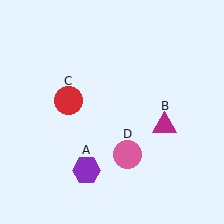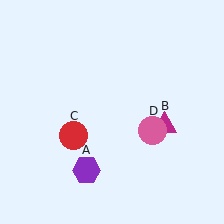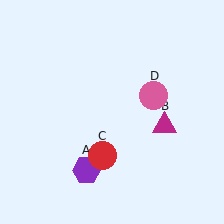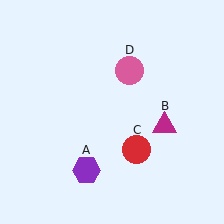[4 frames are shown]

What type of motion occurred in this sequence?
The red circle (object C), pink circle (object D) rotated counterclockwise around the center of the scene.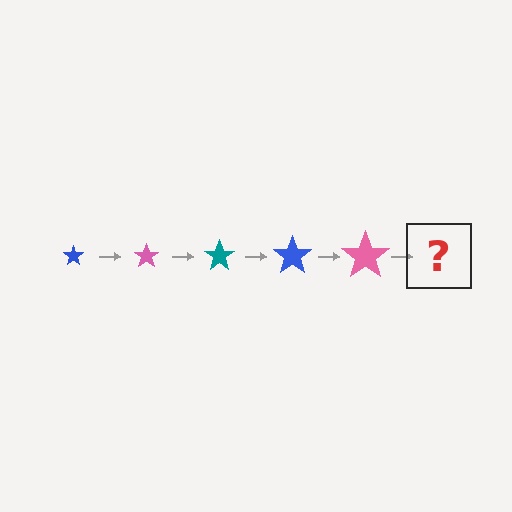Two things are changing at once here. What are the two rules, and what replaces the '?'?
The two rules are that the star grows larger each step and the color cycles through blue, pink, and teal. The '?' should be a teal star, larger than the previous one.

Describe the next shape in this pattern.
It should be a teal star, larger than the previous one.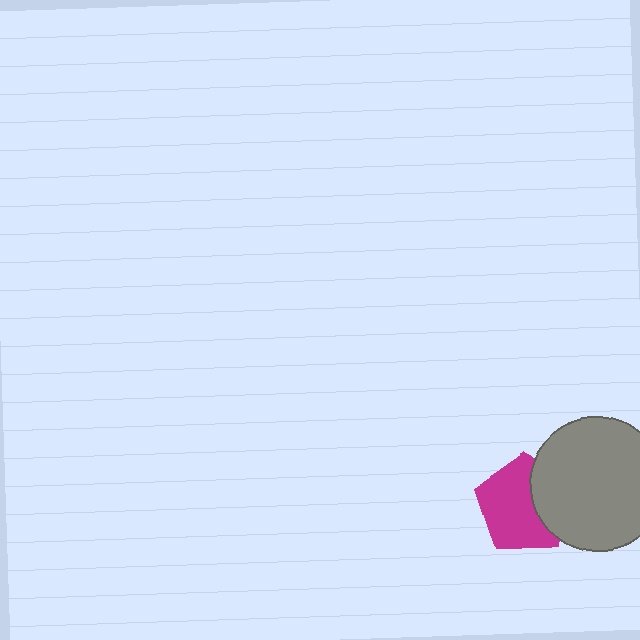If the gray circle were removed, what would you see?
You would see the complete magenta pentagon.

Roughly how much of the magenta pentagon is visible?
Most of it is visible (roughly 67%).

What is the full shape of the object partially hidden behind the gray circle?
The partially hidden object is a magenta pentagon.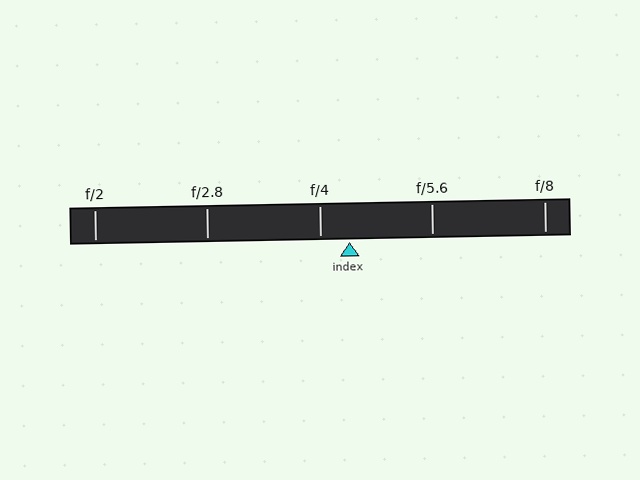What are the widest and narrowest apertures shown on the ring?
The widest aperture shown is f/2 and the narrowest is f/8.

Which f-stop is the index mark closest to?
The index mark is closest to f/4.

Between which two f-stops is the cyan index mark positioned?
The index mark is between f/4 and f/5.6.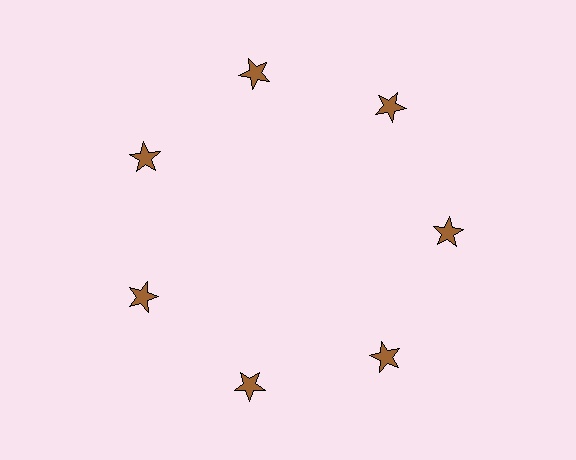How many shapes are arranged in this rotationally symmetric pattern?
There are 7 shapes, arranged in 7 groups of 1.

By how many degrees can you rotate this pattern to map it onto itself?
The pattern maps onto itself every 51 degrees of rotation.